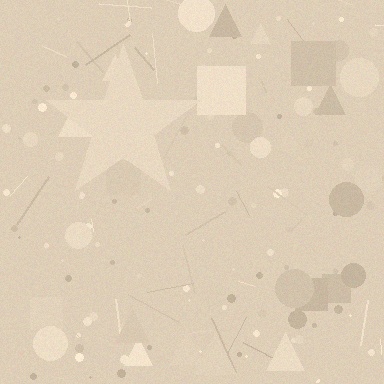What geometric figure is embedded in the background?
A star is embedded in the background.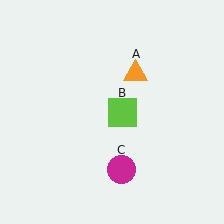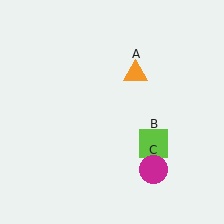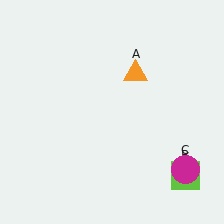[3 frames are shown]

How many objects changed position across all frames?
2 objects changed position: lime square (object B), magenta circle (object C).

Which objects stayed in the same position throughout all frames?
Orange triangle (object A) remained stationary.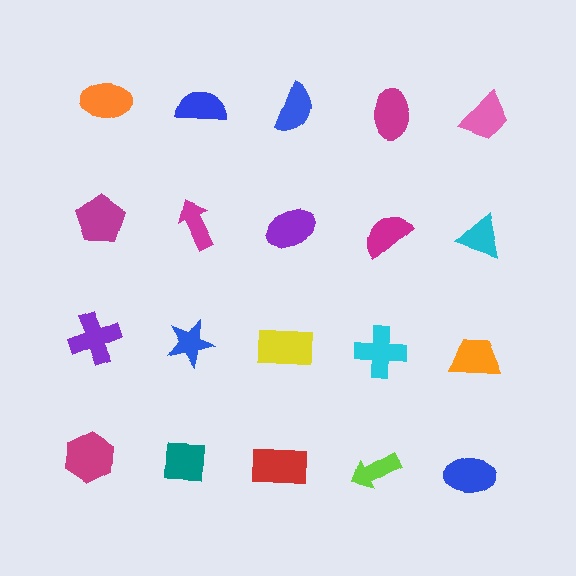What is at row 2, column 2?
A magenta arrow.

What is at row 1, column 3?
A blue semicircle.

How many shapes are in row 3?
5 shapes.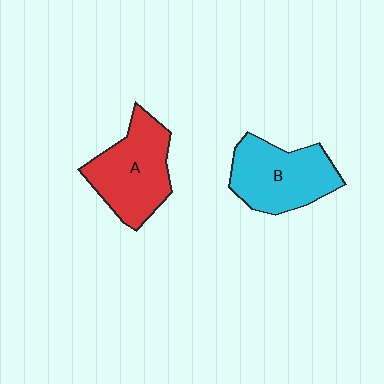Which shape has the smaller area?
Shape B (cyan).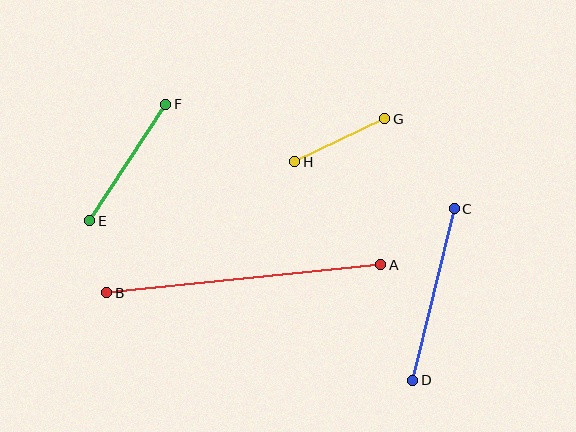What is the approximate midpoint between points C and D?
The midpoint is at approximately (433, 295) pixels.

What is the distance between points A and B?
The distance is approximately 275 pixels.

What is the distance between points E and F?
The distance is approximately 139 pixels.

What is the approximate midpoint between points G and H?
The midpoint is at approximately (340, 140) pixels.